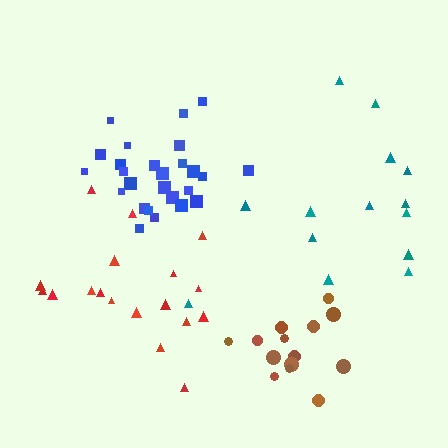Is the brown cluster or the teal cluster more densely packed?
Brown.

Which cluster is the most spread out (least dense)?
Teal.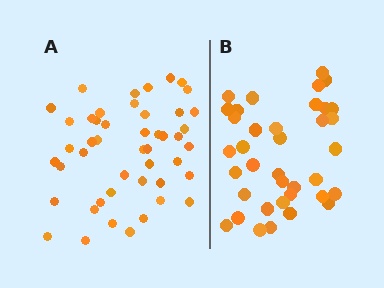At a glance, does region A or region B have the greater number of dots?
Region A (the left region) has more dots.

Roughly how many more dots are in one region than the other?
Region A has roughly 10 or so more dots than region B.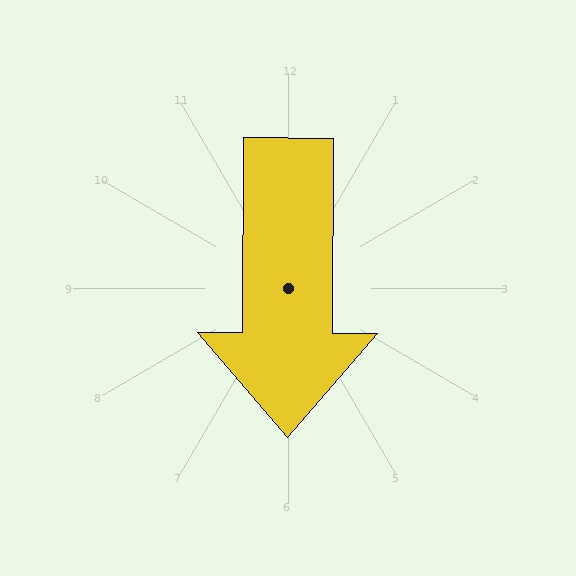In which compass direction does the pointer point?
South.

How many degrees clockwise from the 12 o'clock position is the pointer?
Approximately 180 degrees.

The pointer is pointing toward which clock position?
Roughly 6 o'clock.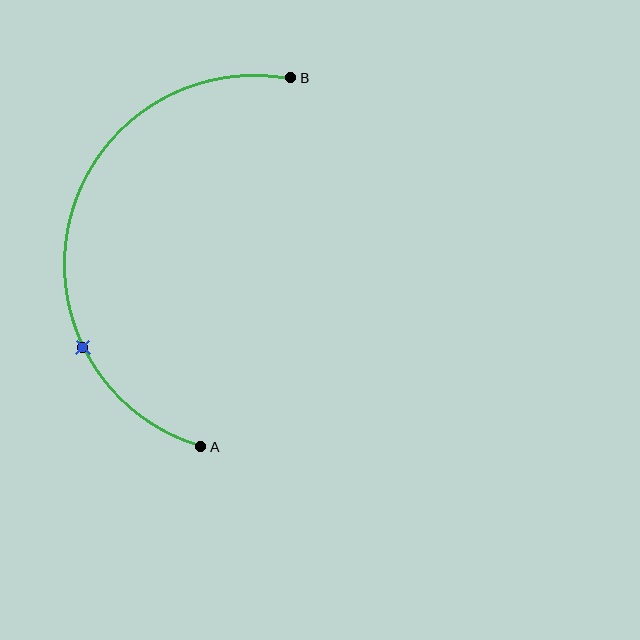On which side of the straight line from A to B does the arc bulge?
The arc bulges to the left of the straight line connecting A and B.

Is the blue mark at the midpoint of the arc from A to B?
No. The blue mark lies on the arc but is closer to endpoint A. The arc midpoint would be at the point on the curve equidistant along the arc from both A and B.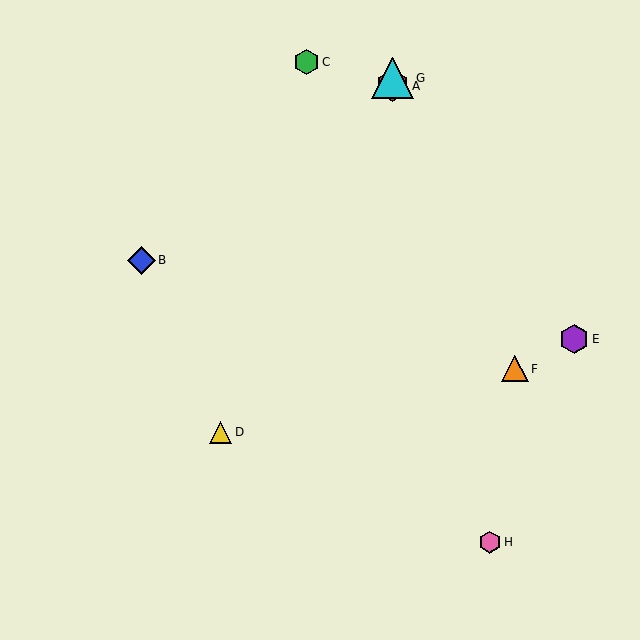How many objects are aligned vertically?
2 objects (A, G) are aligned vertically.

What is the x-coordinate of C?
Object C is at x≈306.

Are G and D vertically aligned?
No, G is at x≈393 and D is at x≈221.